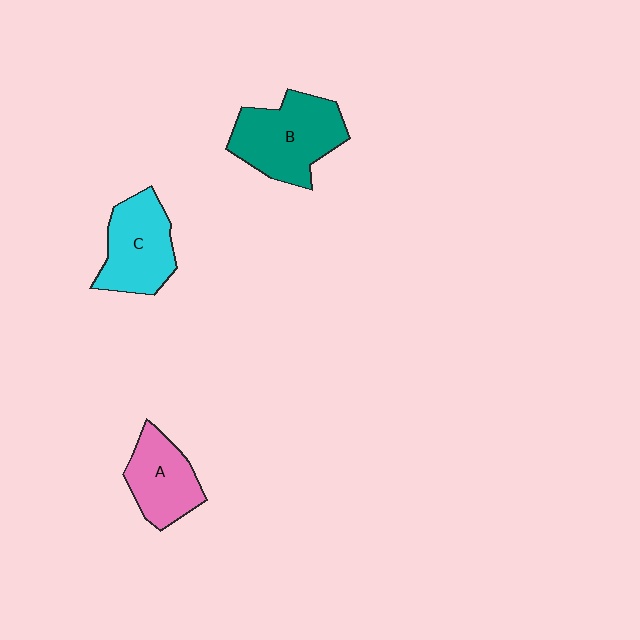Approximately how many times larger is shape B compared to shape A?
Approximately 1.4 times.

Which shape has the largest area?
Shape B (teal).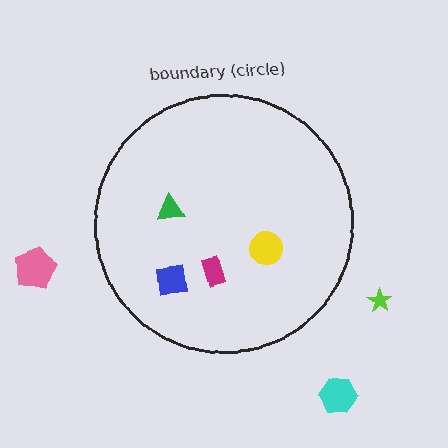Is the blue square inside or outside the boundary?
Inside.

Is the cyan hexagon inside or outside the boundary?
Outside.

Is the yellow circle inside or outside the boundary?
Inside.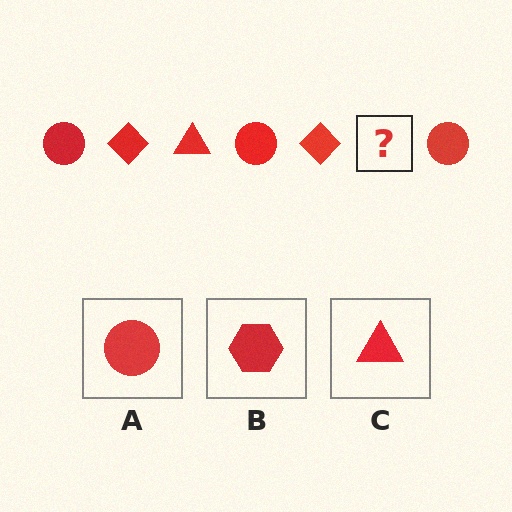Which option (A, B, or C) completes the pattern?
C.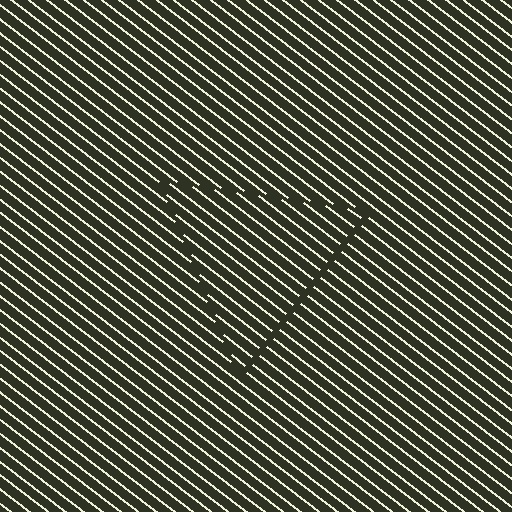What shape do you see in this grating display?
An illusory triangle. The interior of the shape contains the same grating, shifted by half a period — the contour is defined by the phase discontinuity where line-ends from the inner and outer gratings abut.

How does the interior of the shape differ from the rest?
The interior of the shape contains the same grating, shifted by half a period — the contour is defined by the phase discontinuity where line-ends from the inner and outer gratings abut.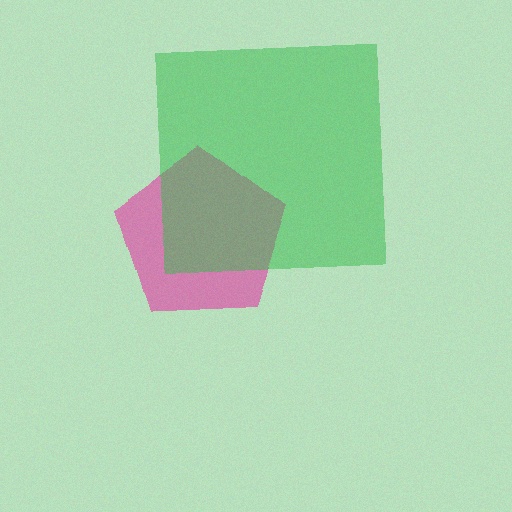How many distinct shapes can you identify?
There are 2 distinct shapes: a pink pentagon, a green square.